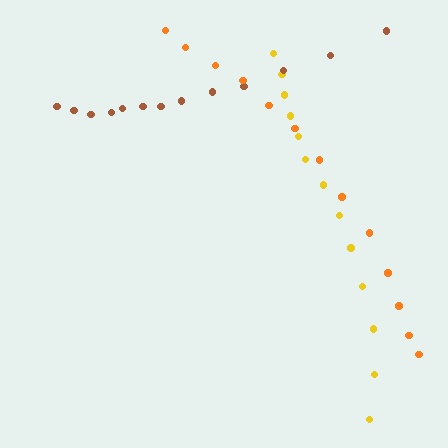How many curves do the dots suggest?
There are 3 distinct paths.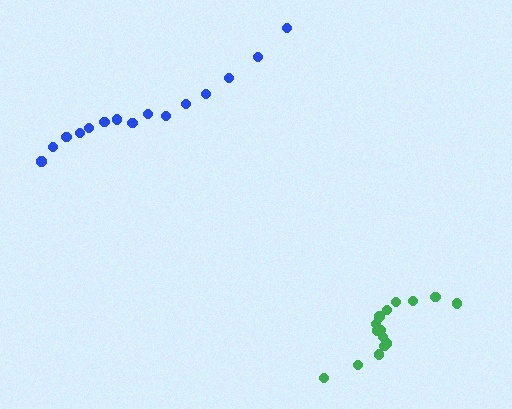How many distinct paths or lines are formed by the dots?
There are 2 distinct paths.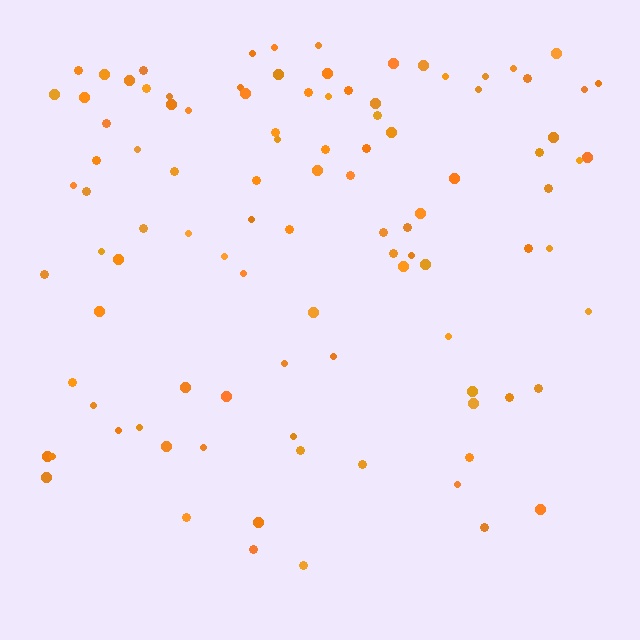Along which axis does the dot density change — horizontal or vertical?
Vertical.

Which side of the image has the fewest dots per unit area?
The bottom.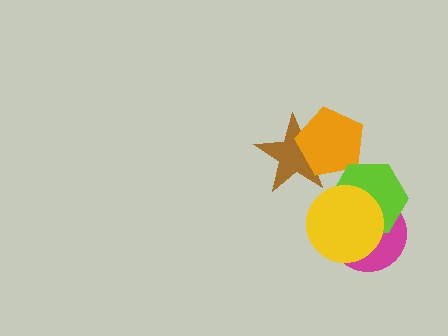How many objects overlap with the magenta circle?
2 objects overlap with the magenta circle.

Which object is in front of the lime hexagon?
The yellow circle is in front of the lime hexagon.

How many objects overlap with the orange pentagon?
2 objects overlap with the orange pentagon.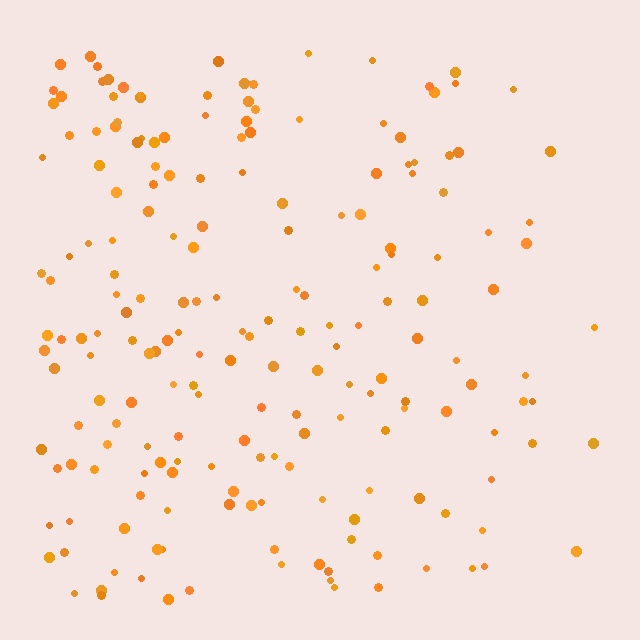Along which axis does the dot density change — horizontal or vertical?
Horizontal.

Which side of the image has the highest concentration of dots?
The left.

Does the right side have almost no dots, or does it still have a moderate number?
Still a moderate number, just noticeably fewer than the left.